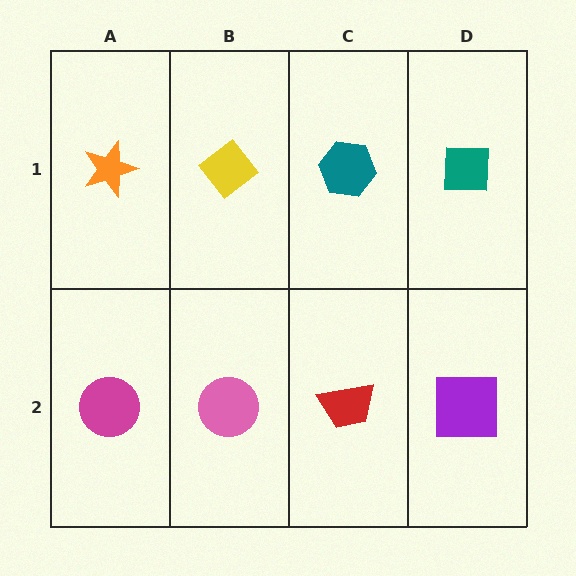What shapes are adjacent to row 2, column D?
A teal square (row 1, column D), a red trapezoid (row 2, column C).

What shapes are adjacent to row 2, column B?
A yellow diamond (row 1, column B), a magenta circle (row 2, column A), a red trapezoid (row 2, column C).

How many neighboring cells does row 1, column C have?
3.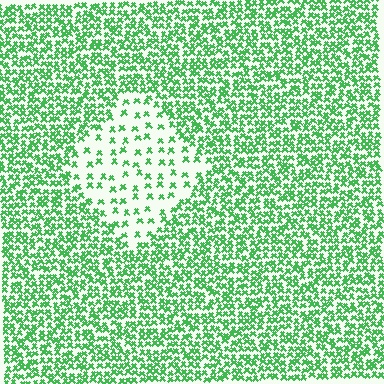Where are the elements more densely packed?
The elements are more densely packed outside the diamond boundary.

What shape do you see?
I see a diamond.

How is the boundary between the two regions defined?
The boundary is defined by a change in element density (approximately 2.8x ratio). All elements are the same color, size, and shape.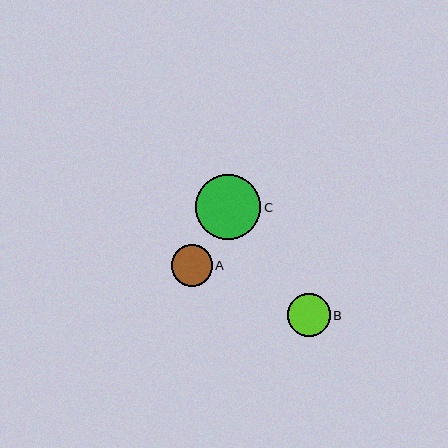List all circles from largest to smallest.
From largest to smallest: C, B, A.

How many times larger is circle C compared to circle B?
Circle C is approximately 1.5 times the size of circle B.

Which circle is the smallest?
Circle A is the smallest with a size of approximately 41 pixels.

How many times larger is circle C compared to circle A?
Circle C is approximately 1.6 times the size of circle A.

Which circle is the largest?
Circle C is the largest with a size of approximately 65 pixels.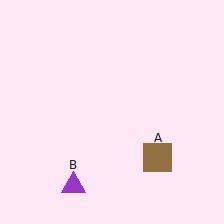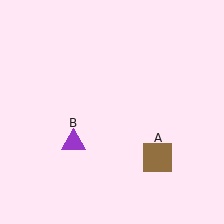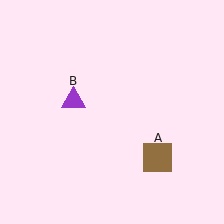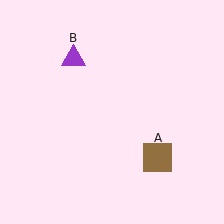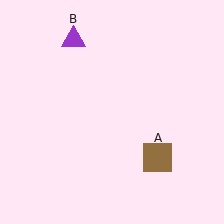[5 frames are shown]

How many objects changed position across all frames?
1 object changed position: purple triangle (object B).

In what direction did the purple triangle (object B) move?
The purple triangle (object B) moved up.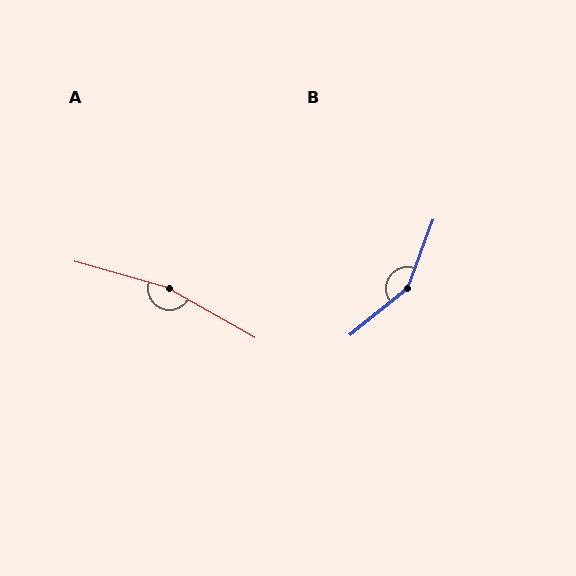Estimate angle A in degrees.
Approximately 166 degrees.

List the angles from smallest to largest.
B (150°), A (166°).